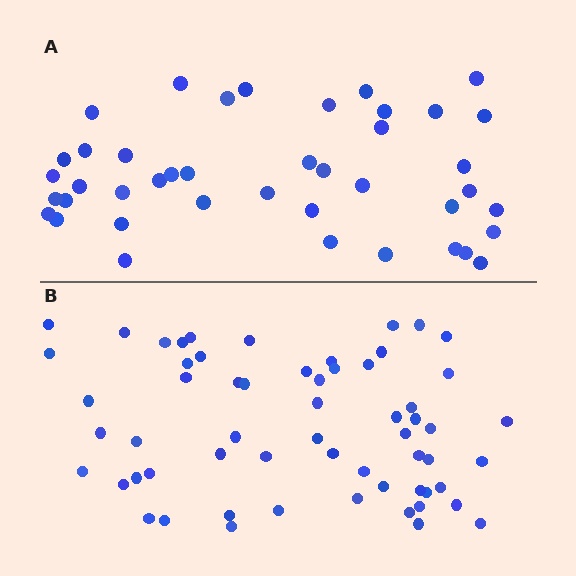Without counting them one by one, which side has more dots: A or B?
Region B (the bottom region) has more dots.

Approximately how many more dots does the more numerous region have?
Region B has approximately 20 more dots than region A.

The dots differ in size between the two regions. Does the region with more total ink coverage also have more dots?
No. Region A has more total ink coverage because its dots are larger, but region B actually contains more individual dots. Total area can be misleading — the number of items is what matters here.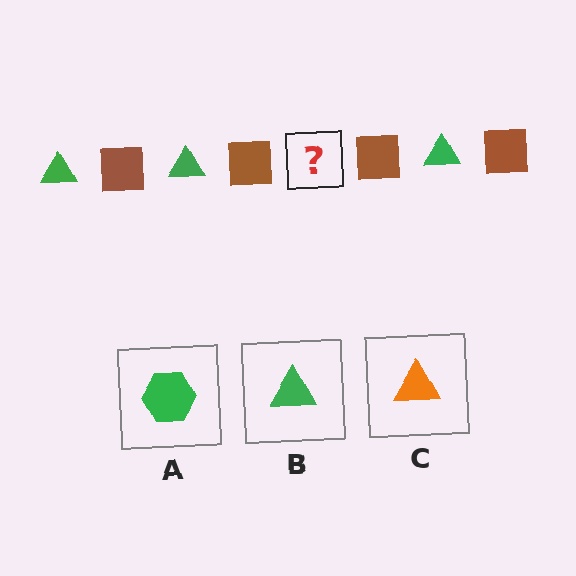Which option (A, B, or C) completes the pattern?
B.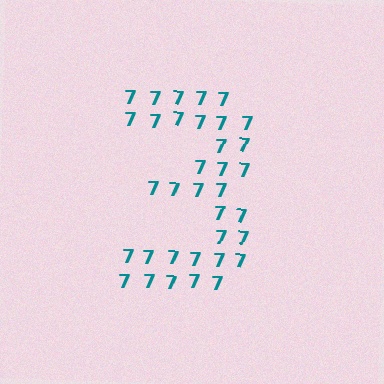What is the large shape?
The large shape is the digit 3.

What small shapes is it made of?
It is made of small digit 7's.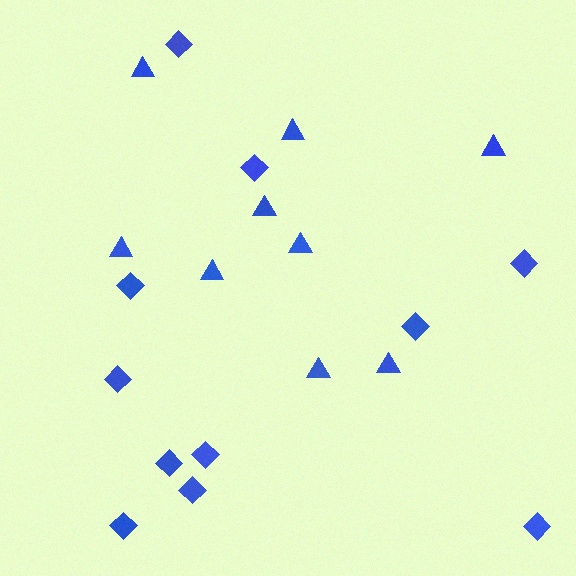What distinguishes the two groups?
There are 2 groups: one group of triangles (9) and one group of diamonds (11).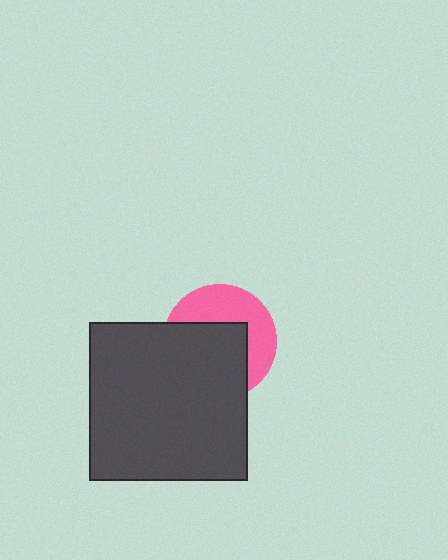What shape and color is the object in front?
The object in front is a dark gray square.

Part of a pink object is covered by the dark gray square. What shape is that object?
It is a circle.